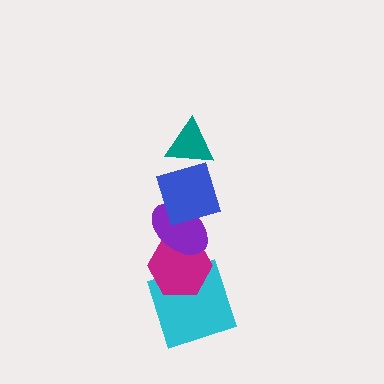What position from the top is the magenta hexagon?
The magenta hexagon is 4th from the top.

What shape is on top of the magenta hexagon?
The purple ellipse is on top of the magenta hexagon.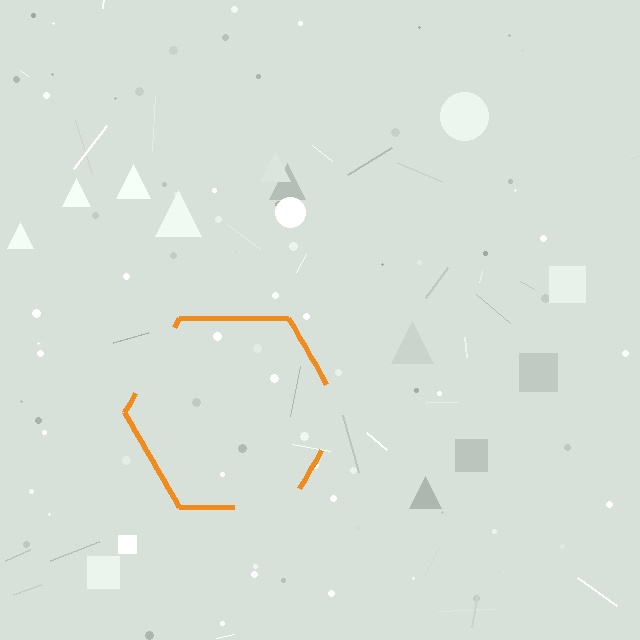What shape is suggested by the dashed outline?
The dashed outline suggests a hexagon.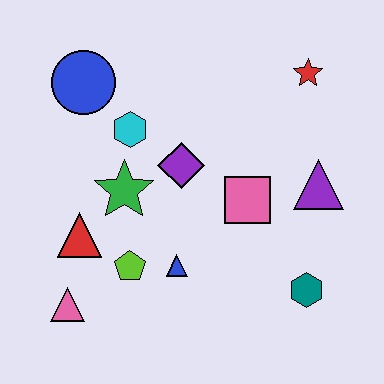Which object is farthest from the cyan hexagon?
The teal hexagon is farthest from the cyan hexagon.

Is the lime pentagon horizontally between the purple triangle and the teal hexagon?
No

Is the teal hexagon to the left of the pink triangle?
No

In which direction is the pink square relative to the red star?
The pink square is below the red star.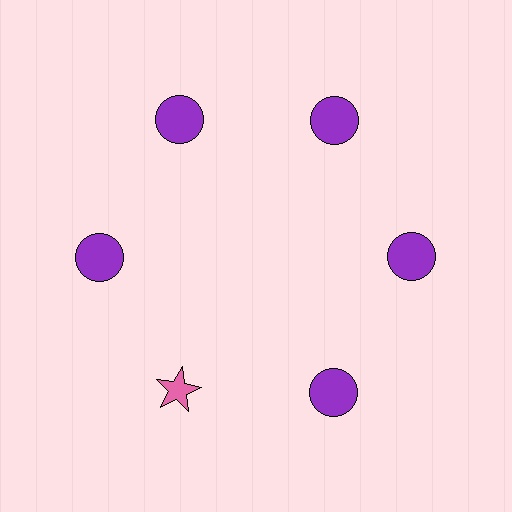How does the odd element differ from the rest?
It differs in both color (pink instead of purple) and shape (star instead of circle).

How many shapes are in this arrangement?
There are 6 shapes arranged in a ring pattern.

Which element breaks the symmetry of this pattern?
The pink star at roughly the 7 o'clock position breaks the symmetry. All other shapes are purple circles.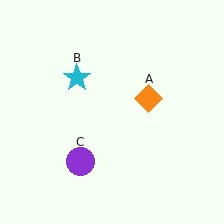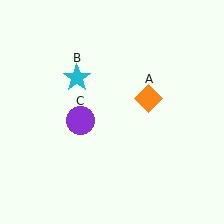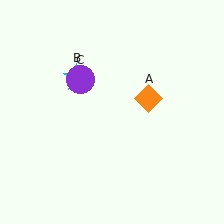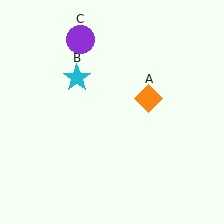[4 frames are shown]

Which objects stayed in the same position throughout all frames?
Orange diamond (object A) and cyan star (object B) remained stationary.